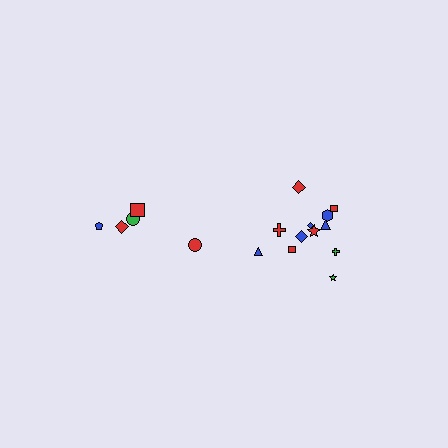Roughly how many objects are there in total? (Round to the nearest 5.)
Roughly 15 objects in total.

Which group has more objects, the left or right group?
The right group.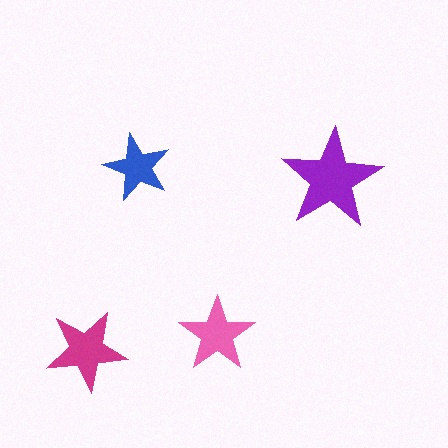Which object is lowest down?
The magenta star is bottommost.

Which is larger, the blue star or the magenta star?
The magenta one.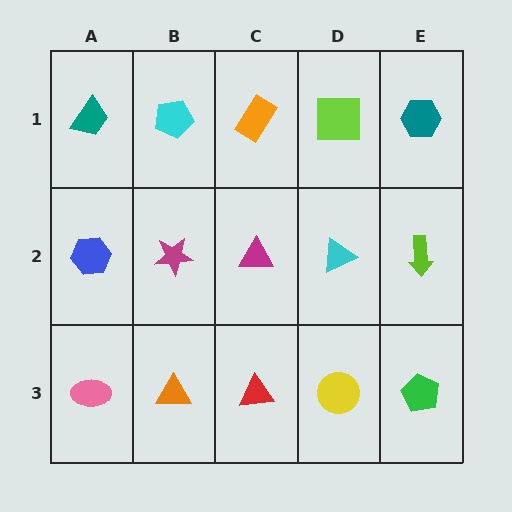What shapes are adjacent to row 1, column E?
A lime arrow (row 2, column E), a lime square (row 1, column D).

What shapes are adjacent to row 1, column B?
A magenta star (row 2, column B), a teal trapezoid (row 1, column A), an orange rectangle (row 1, column C).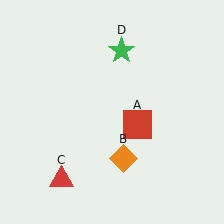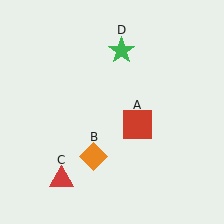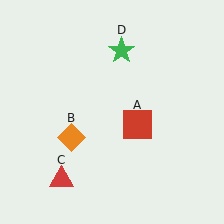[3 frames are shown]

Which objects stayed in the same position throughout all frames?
Red square (object A) and red triangle (object C) and green star (object D) remained stationary.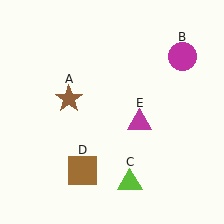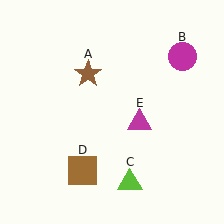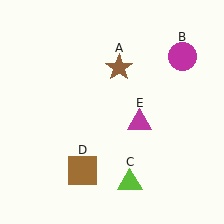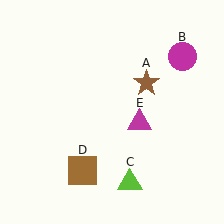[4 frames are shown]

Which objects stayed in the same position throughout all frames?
Magenta circle (object B) and lime triangle (object C) and brown square (object D) and magenta triangle (object E) remained stationary.